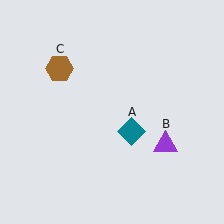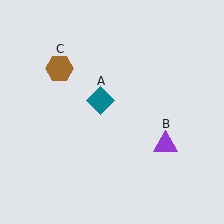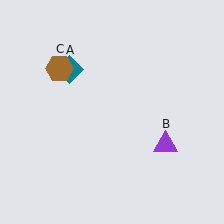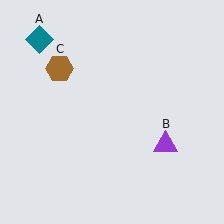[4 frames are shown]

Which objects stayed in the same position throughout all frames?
Purple triangle (object B) and brown hexagon (object C) remained stationary.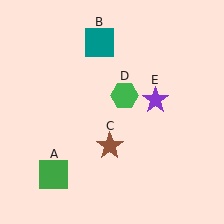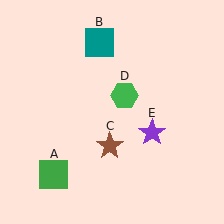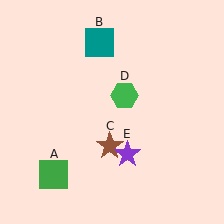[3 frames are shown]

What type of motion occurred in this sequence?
The purple star (object E) rotated clockwise around the center of the scene.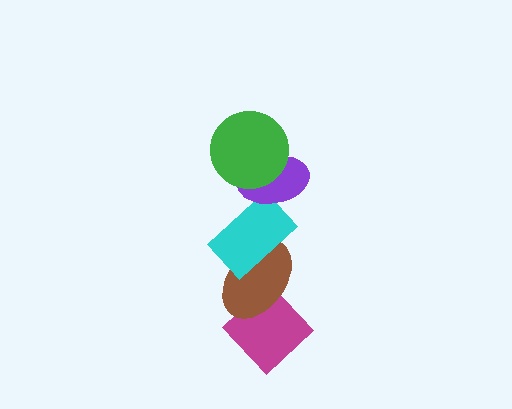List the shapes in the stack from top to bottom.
From top to bottom: the green circle, the purple ellipse, the cyan rectangle, the brown ellipse, the magenta diamond.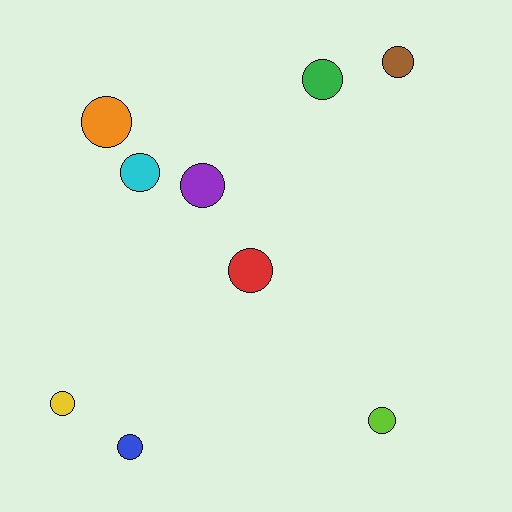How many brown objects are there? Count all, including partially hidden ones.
There is 1 brown object.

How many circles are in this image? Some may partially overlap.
There are 9 circles.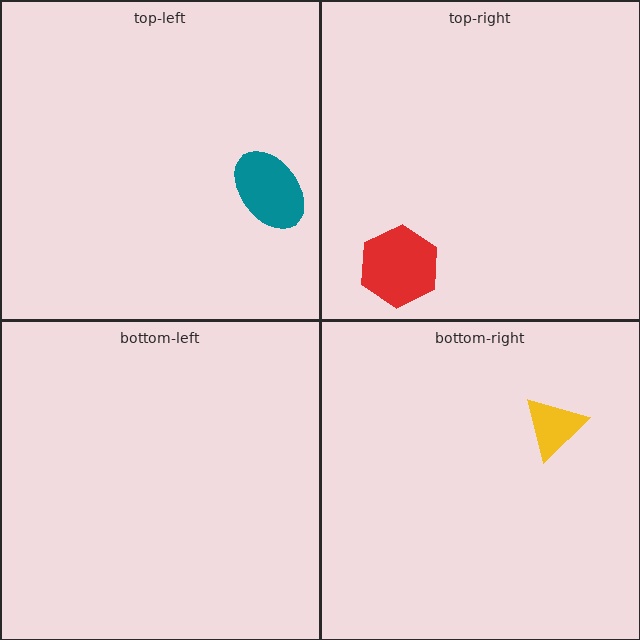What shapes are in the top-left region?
The teal ellipse.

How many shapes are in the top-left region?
1.